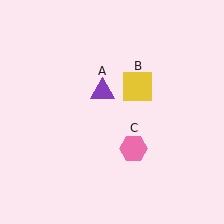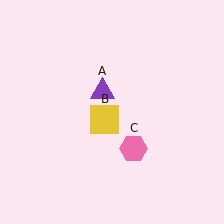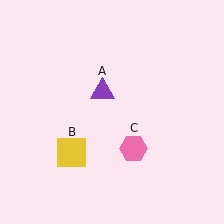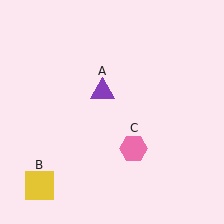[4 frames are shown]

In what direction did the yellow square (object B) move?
The yellow square (object B) moved down and to the left.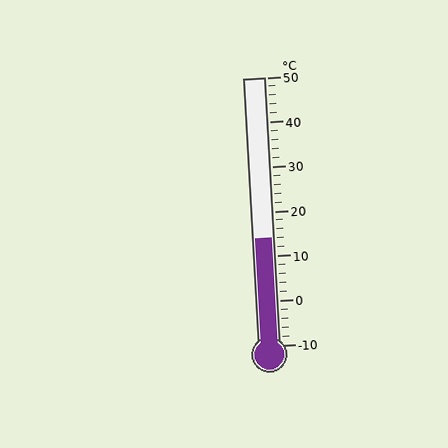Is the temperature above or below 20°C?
The temperature is below 20°C.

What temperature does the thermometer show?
The thermometer shows approximately 14°C.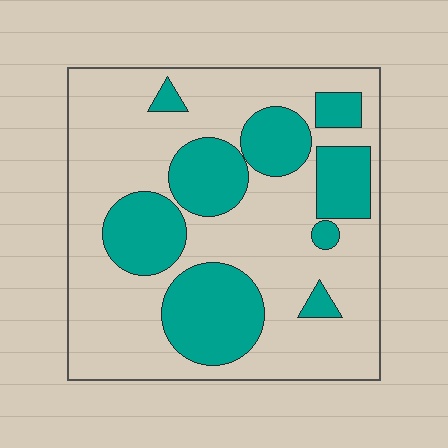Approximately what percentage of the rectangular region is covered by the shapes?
Approximately 30%.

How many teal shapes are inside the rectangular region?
9.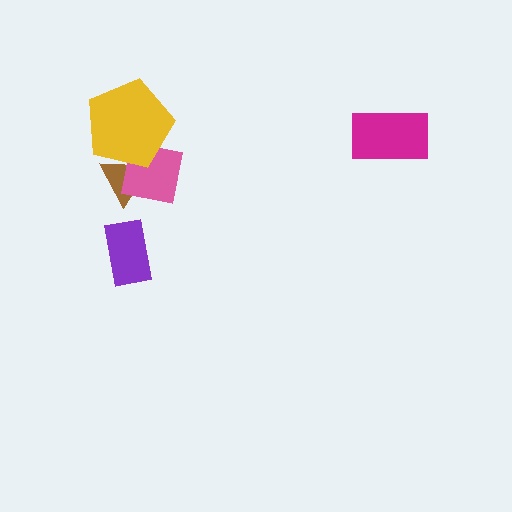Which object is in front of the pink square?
The yellow pentagon is in front of the pink square.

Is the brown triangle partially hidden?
Yes, it is partially covered by another shape.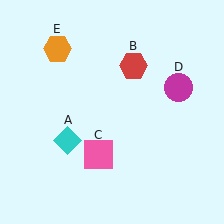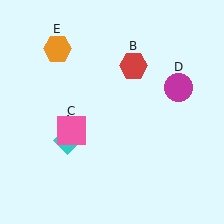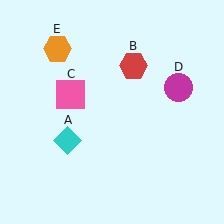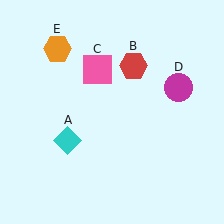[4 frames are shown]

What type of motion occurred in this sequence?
The pink square (object C) rotated clockwise around the center of the scene.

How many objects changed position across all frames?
1 object changed position: pink square (object C).